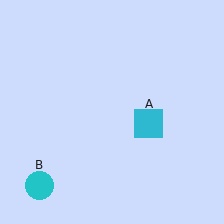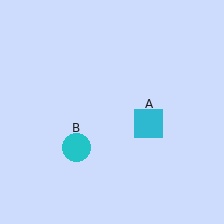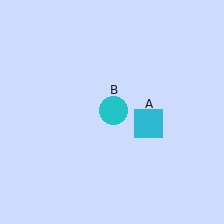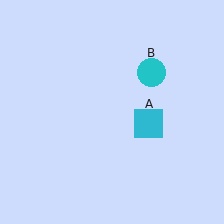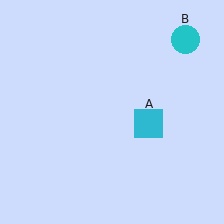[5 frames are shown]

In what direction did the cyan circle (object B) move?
The cyan circle (object B) moved up and to the right.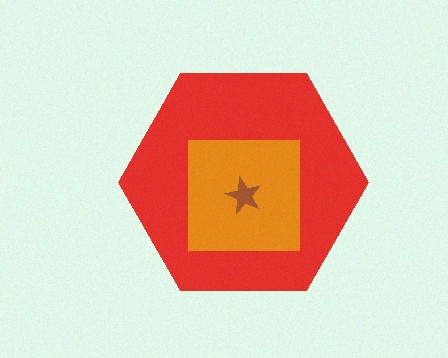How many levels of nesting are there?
3.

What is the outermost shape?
The red hexagon.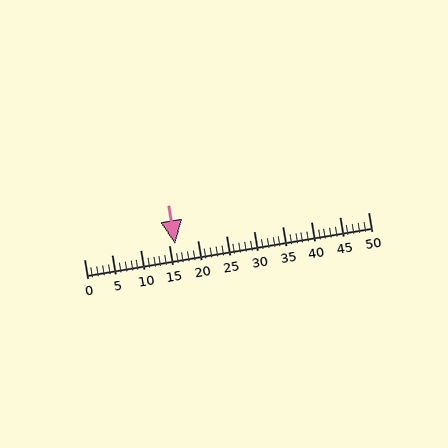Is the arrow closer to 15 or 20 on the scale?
The arrow is closer to 15.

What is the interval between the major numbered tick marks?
The major tick marks are spaced 5 units apart.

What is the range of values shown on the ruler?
The ruler shows values from 0 to 50.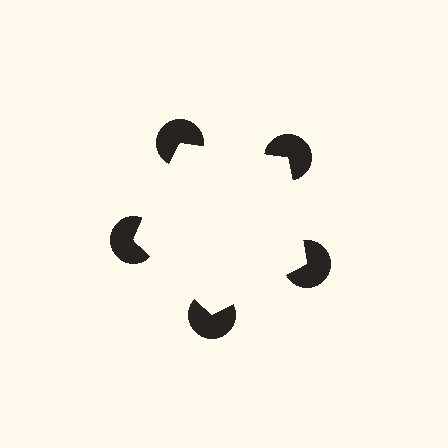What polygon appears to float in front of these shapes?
An illusory pentagon — its edges are inferred from the aligned wedge cuts in the pac-man discs, not physically drawn.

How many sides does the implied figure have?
5 sides.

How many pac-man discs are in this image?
There are 5 — one at each vertex of the illusory pentagon.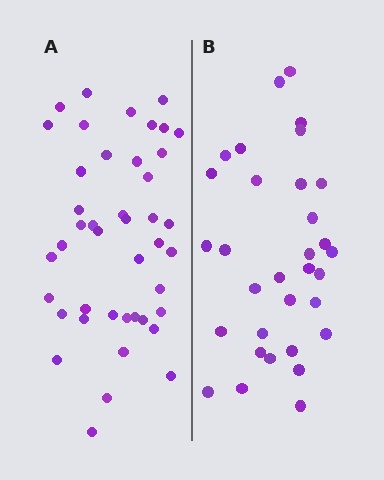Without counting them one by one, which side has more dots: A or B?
Region A (the left region) has more dots.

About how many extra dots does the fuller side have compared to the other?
Region A has roughly 12 or so more dots than region B.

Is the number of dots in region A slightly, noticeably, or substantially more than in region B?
Region A has noticeably more, but not dramatically so. The ratio is roughly 1.3 to 1.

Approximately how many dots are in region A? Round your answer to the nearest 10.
About 40 dots. (The exact count is 43, which rounds to 40.)